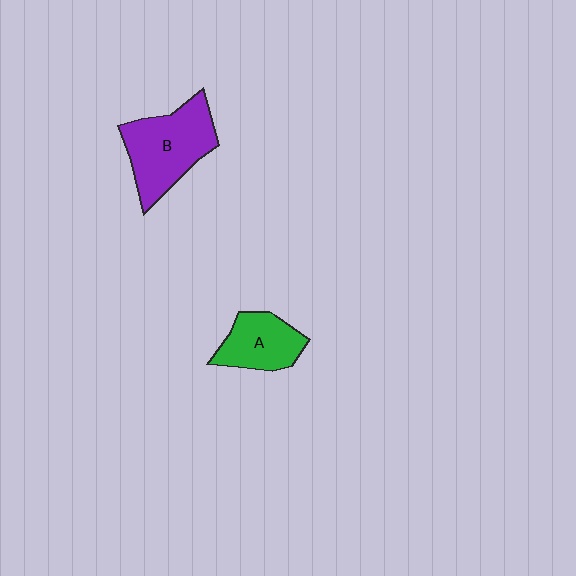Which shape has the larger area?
Shape B (purple).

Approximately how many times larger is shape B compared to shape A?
Approximately 1.6 times.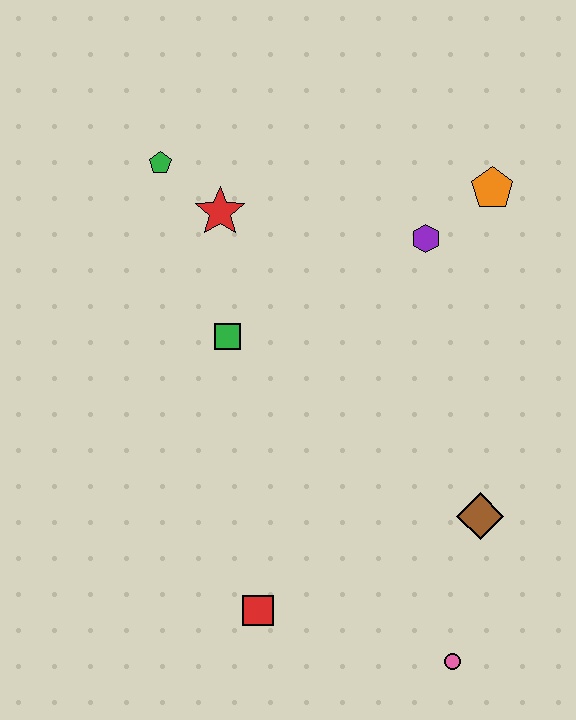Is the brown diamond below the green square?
Yes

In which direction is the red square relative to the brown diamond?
The red square is to the left of the brown diamond.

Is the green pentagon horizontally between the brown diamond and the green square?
No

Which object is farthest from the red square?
The orange pentagon is farthest from the red square.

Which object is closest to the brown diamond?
The pink circle is closest to the brown diamond.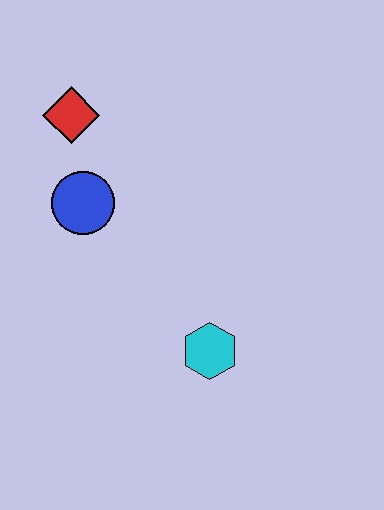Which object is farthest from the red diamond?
The cyan hexagon is farthest from the red diamond.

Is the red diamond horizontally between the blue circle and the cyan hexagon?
No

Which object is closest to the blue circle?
The red diamond is closest to the blue circle.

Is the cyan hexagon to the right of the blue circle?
Yes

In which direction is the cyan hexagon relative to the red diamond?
The cyan hexagon is below the red diamond.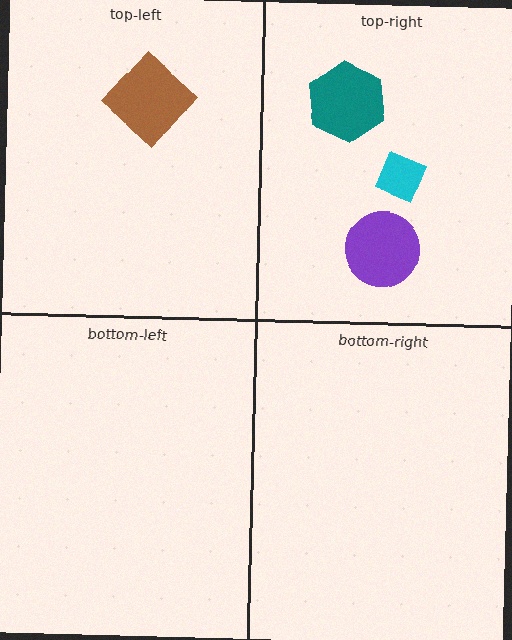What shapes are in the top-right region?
The cyan diamond, the teal hexagon, the purple circle.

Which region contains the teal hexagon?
The top-right region.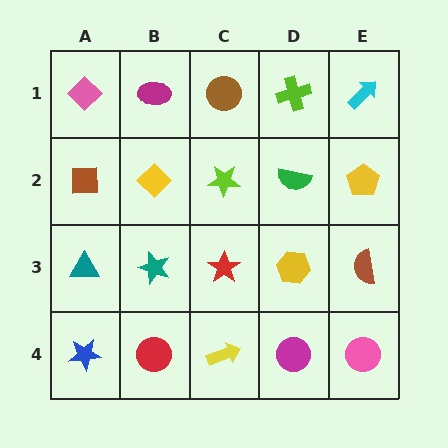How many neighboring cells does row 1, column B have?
3.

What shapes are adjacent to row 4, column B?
A teal star (row 3, column B), a blue star (row 4, column A), a yellow arrow (row 4, column C).